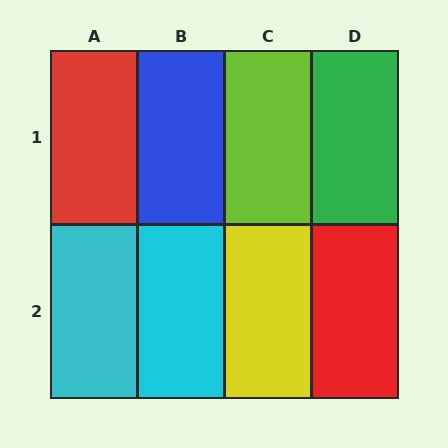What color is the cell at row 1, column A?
Red.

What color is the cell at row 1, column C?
Lime.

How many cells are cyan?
2 cells are cyan.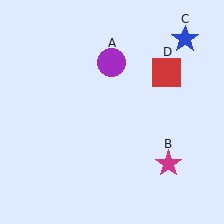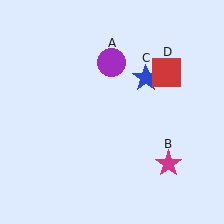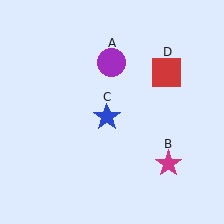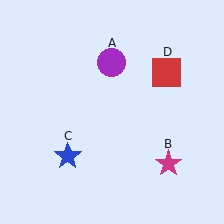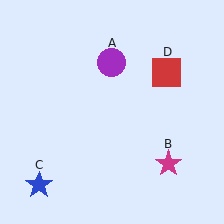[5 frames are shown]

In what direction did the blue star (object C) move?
The blue star (object C) moved down and to the left.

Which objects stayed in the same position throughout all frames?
Purple circle (object A) and magenta star (object B) and red square (object D) remained stationary.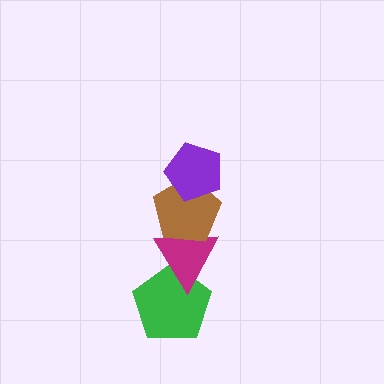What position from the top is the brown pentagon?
The brown pentagon is 2nd from the top.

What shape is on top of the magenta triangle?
The brown pentagon is on top of the magenta triangle.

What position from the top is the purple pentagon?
The purple pentagon is 1st from the top.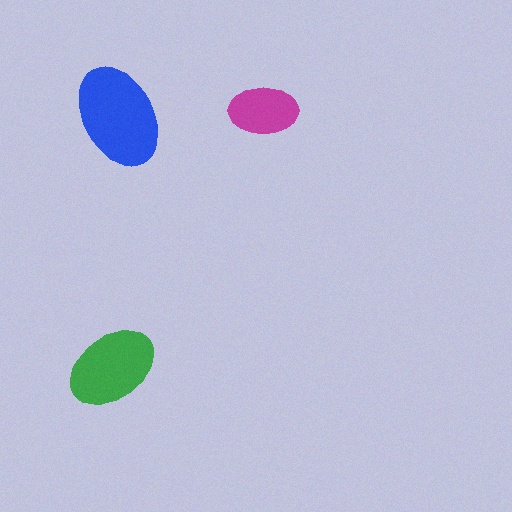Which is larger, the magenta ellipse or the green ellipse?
The green one.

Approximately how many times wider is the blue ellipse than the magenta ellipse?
About 1.5 times wider.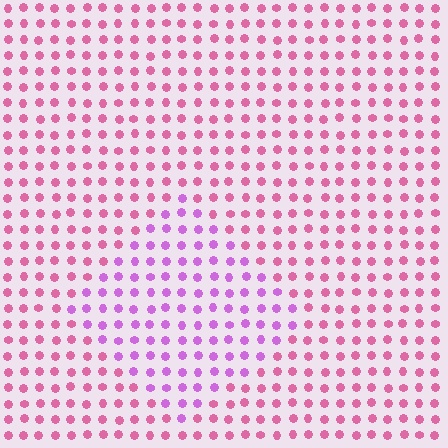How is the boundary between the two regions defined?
The boundary is defined purely by a slight shift in hue (about 37 degrees). Spacing, size, and orientation are identical on both sides.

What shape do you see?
I see a diamond.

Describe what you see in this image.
The image is filled with small pink elements in a uniform arrangement. A diamond-shaped region is visible where the elements are tinted to a slightly different hue, forming a subtle color boundary.